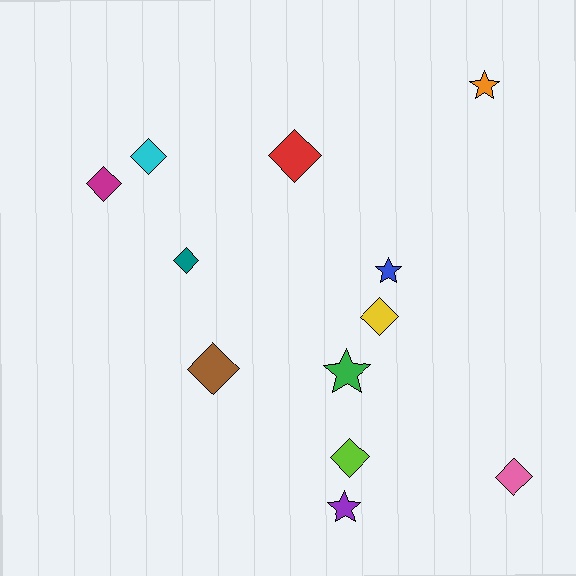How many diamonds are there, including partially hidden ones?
There are 8 diamonds.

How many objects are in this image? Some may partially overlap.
There are 12 objects.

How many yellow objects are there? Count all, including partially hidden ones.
There is 1 yellow object.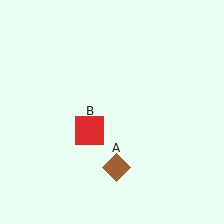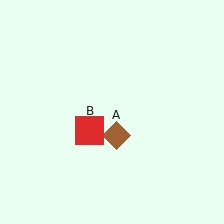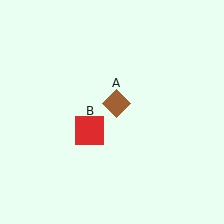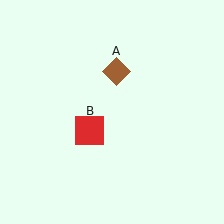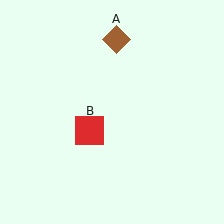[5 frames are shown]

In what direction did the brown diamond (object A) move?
The brown diamond (object A) moved up.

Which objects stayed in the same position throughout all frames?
Red square (object B) remained stationary.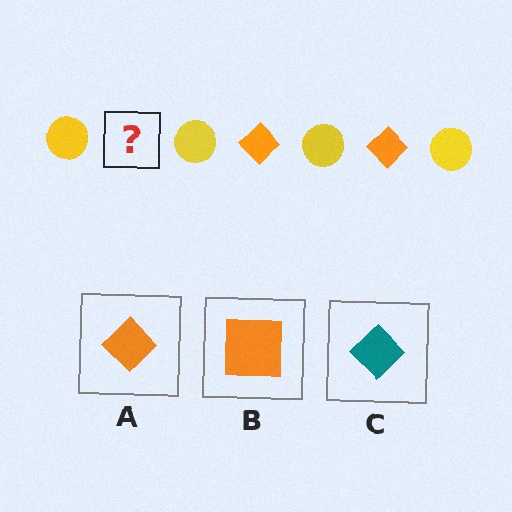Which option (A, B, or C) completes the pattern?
A.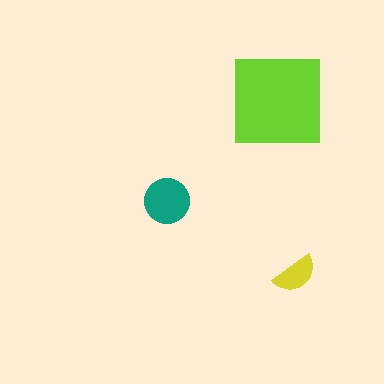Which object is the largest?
The lime square.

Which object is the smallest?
The yellow semicircle.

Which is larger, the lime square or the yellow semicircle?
The lime square.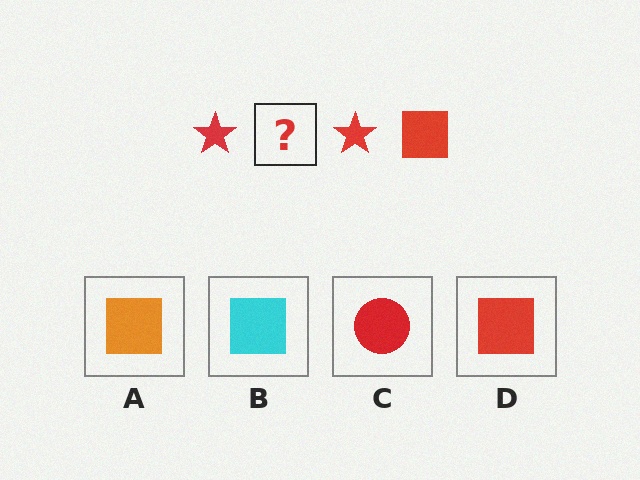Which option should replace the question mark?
Option D.